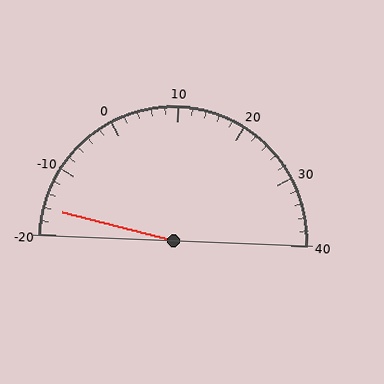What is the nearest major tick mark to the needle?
The nearest major tick mark is -20.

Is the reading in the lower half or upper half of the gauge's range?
The reading is in the lower half of the range (-20 to 40).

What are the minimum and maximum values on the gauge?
The gauge ranges from -20 to 40.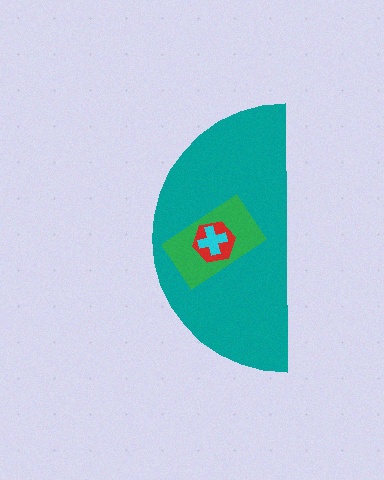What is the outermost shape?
The teal semicircle.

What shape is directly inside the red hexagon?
The cyan cross.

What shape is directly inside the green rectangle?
The red hexagon.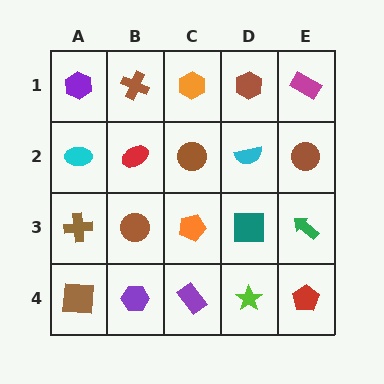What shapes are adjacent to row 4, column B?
A brown circle (row 3, column B), a brown square (row 4, column A), a purple rectangle (row 4, column C).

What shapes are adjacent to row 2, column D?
A brown hexagon (row 1, column D), a teal square (row 3, column D), a brown circle (row 2, column C), a brown circle (row 2, column E).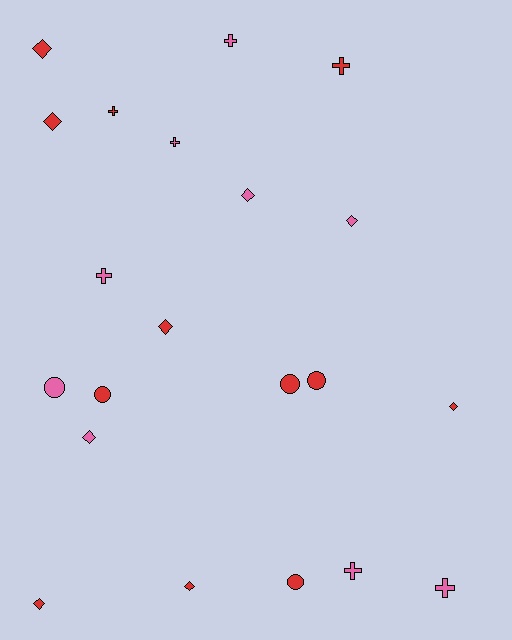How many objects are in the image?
There are 21 objects.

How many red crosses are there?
There are 2 red crosses.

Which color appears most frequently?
Red, with 12 objects.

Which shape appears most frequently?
Diamond, with 9 objects.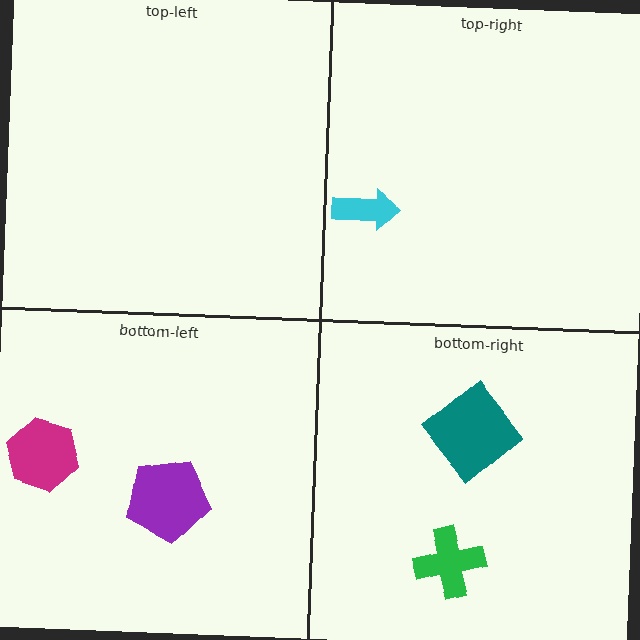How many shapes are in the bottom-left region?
2.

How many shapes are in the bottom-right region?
2.